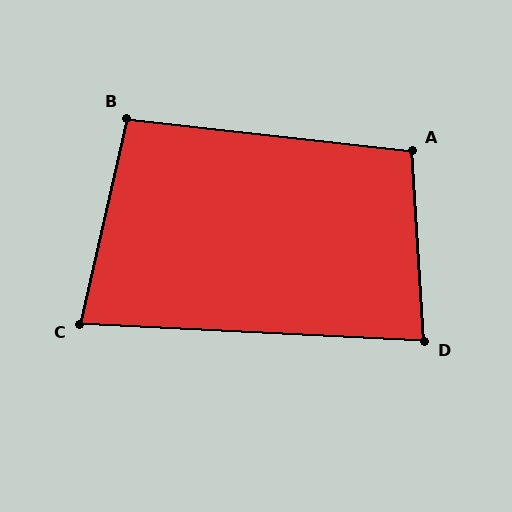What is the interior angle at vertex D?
Approximately 84 degrees (acute).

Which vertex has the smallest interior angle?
C, at approximately 80 degrees.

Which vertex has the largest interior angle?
A, at approximately 100 degrees.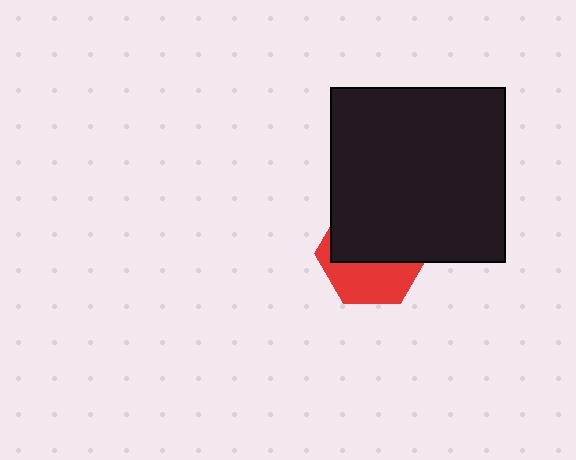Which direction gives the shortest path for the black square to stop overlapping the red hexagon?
Moving up gives the shortest separation.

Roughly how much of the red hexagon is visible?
A small part of it is visible (roughly 41%).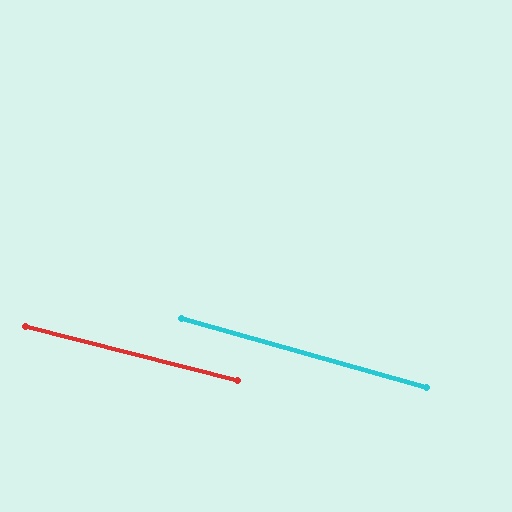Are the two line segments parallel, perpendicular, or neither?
Parallel — their directions differ by only 1.7°.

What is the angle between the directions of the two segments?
Approximately 2 degrees.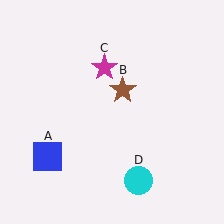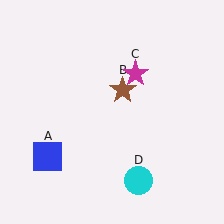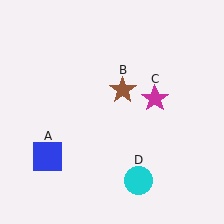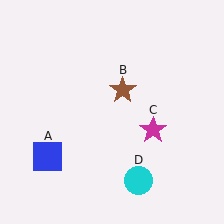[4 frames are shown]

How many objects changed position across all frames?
1 object changed position: magenta star (object C).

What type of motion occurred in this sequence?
The magenta star (object C) rotated clockwise around the center of the scene.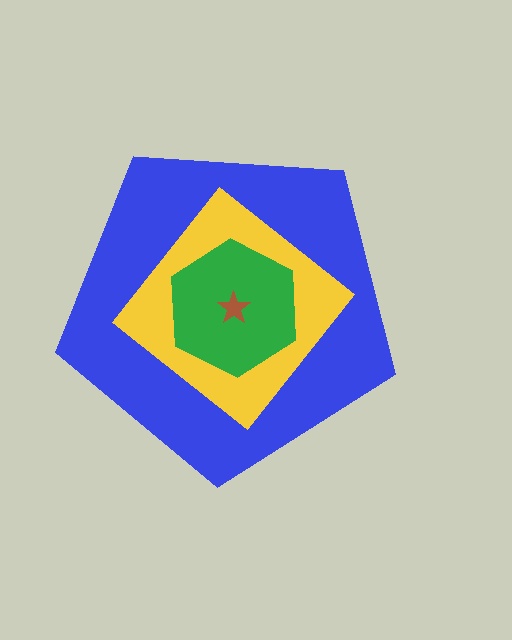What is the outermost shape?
The blue pentagon.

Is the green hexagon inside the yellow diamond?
Yes.